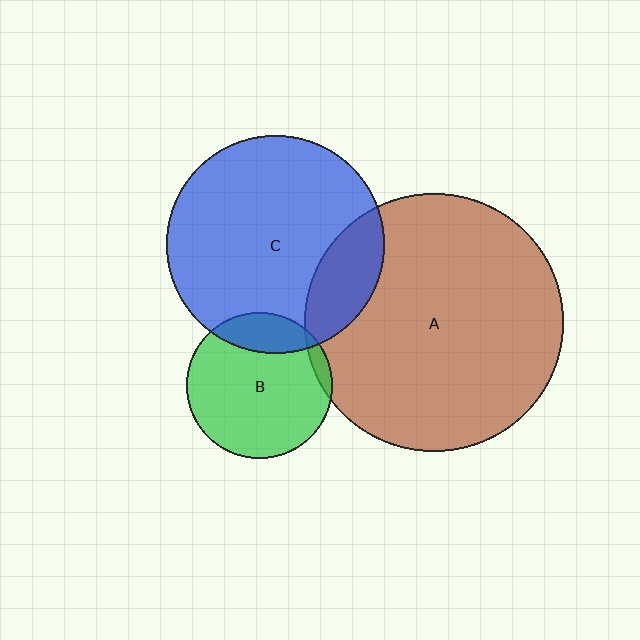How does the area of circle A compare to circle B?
Approximately 3.1 times.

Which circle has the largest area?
Circle A (brown).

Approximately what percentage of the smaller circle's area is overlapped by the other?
Approximately 5%.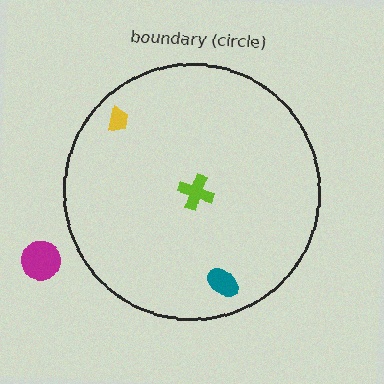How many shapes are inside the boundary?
3 inside, 1 outside.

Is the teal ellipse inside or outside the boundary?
Inside.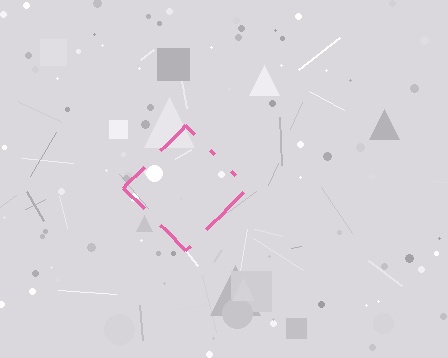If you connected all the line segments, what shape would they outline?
They would outline a diamond.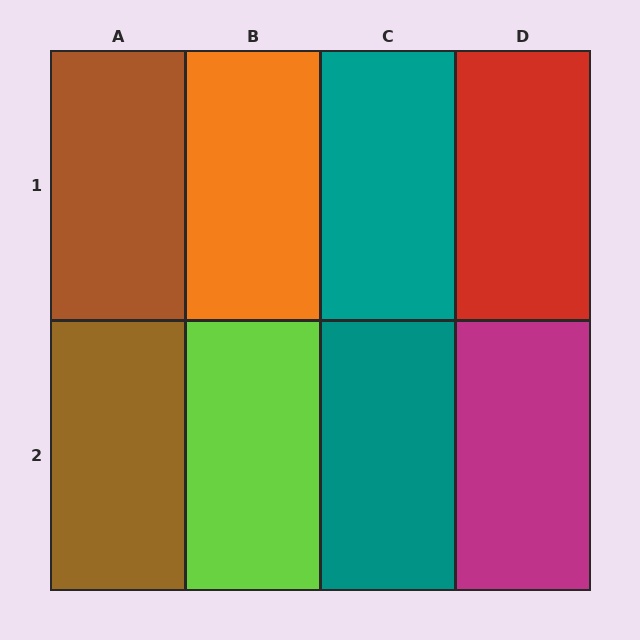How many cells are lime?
1 cell is lime.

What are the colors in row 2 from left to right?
Brown, lime, teal, magenta.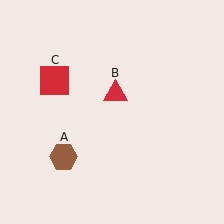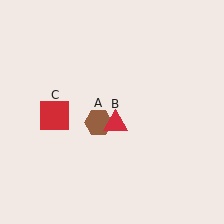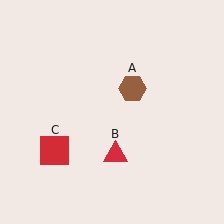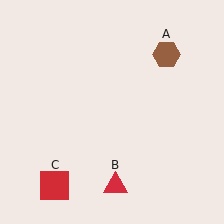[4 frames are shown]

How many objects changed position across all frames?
3 objects changed position: brown hexagon (object A), red triangle (object B), red square (object C).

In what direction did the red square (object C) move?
The red square (object C) moved down.